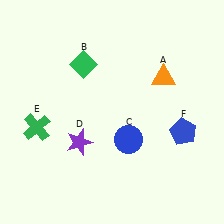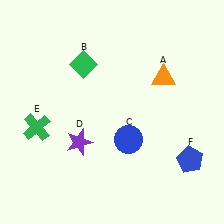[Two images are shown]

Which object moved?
The blue pentagon (F) moved down.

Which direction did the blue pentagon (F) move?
The blue pentagon (F) moved down.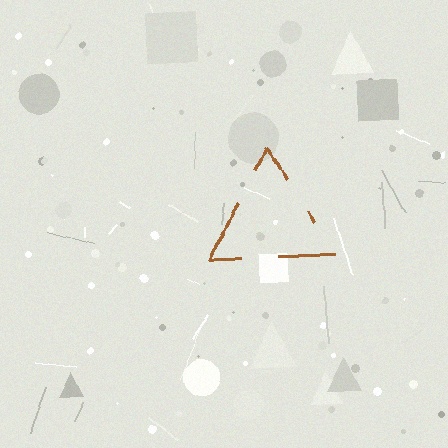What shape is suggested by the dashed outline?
The dashed outline suggests a triangle.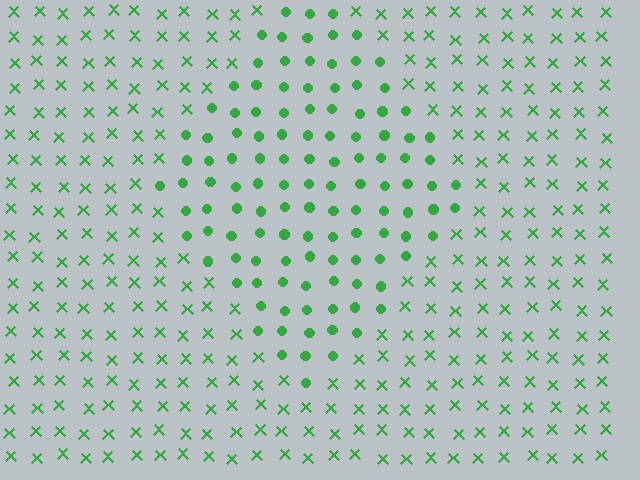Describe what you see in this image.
The image is filled with small green elements arranged in a uniform grid. A diamond-shaped region contains circles, while the surrounding area contains X marks. The boundary is defined purely by the change in element shape.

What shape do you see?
I see a diamond.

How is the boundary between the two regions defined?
The boundary is defined by a change in element shape: circles inside vs. X marks outside. All elements share the same color and spacing.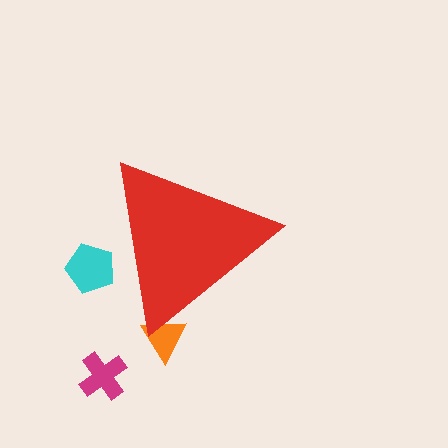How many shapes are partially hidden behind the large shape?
2 shapes are partially hidden.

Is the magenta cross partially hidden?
No, the magenta cross is fully visible.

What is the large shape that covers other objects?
A red triangle.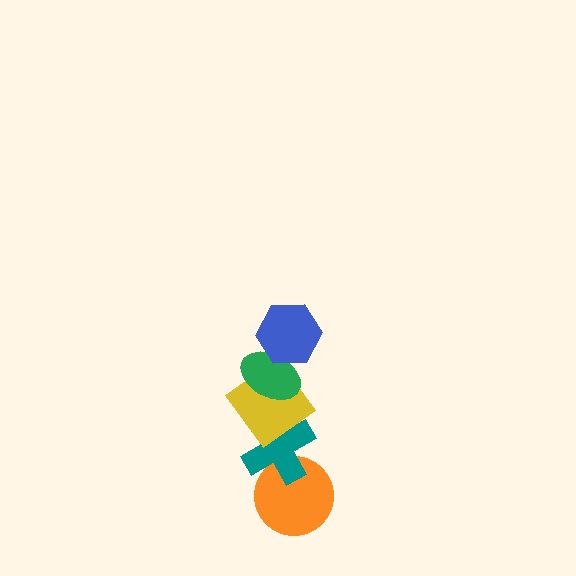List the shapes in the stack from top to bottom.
From top to bottom: the blue hexagon, the green ellipse, the yellow diamond, the teal cross, the orange circle.